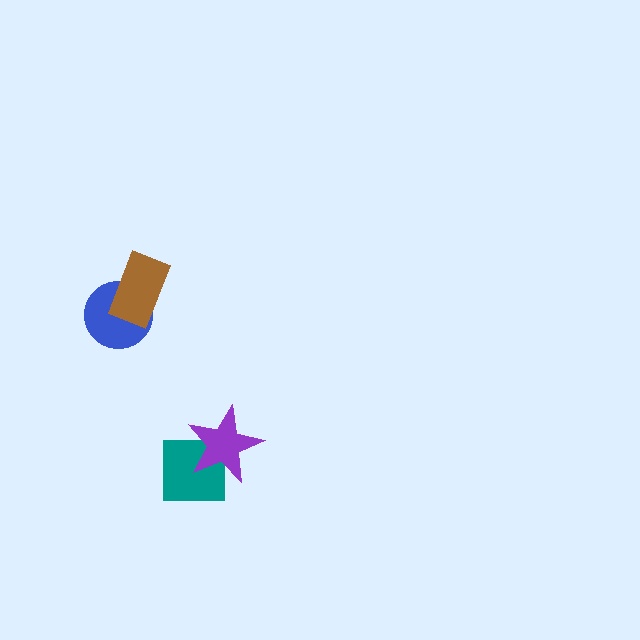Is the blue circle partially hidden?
Yes, it is partially covered by another shape.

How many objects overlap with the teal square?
1 object overlaps with the teal square.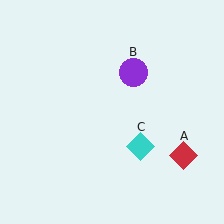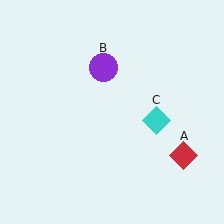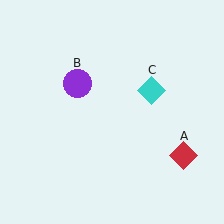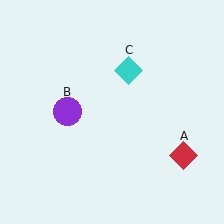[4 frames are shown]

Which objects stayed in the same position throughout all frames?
Red diamond (object A) remained stationary.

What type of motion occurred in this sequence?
The purple circle (object B), cyan diamond (object C) rotated counterclockwise around the center of the scene.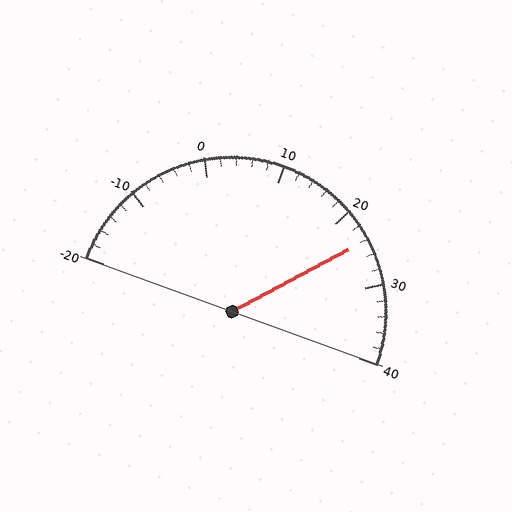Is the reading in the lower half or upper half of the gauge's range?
The reading is in the upper half of the range (-20 to 40).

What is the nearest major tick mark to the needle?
The nearest major tick mark is 20.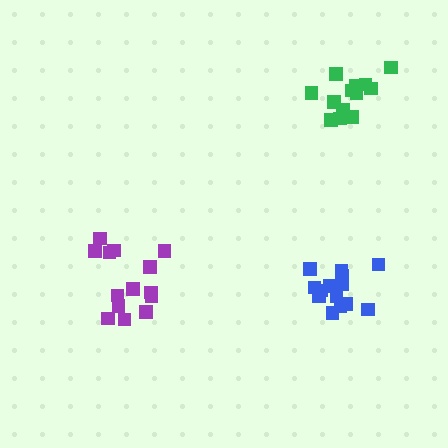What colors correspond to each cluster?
The clusters are colored: purple, blue, green.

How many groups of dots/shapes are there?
There are 3 groups.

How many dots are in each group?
Group 1: 14 dots, Group 2: 14 dots, Group 3: 13 dots (41 total).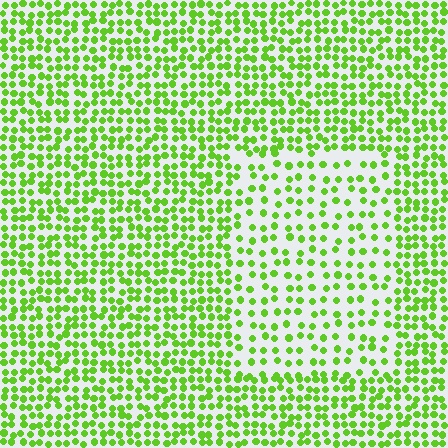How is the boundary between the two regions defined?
The boundary is defined by a change in element density (approximately 1.9x ratio). All elements are the same color, size, and shape.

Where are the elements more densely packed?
The elements are more densely packed outside the rectangle boundary.